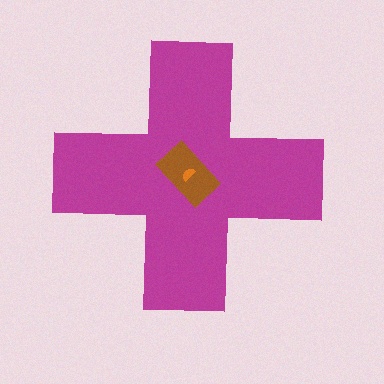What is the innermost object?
The orange semicircle.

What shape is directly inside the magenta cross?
The brown rectangle.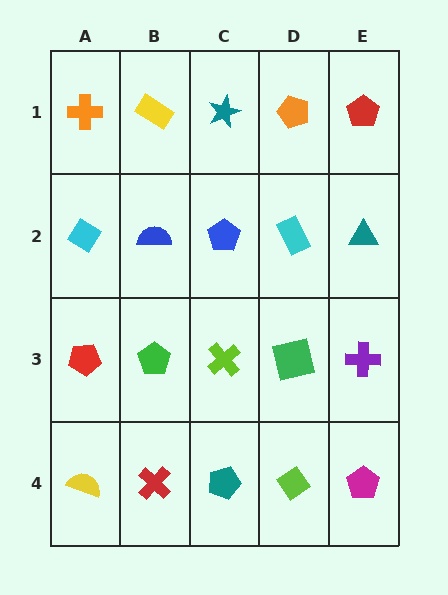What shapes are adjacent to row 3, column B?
A blue semicircle (row 2, column B), a red cross (row 4, column B), a red pentagon (row 3, column A), a lime cross (row 3, column C).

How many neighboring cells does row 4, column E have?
2.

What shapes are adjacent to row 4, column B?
A green pentagon (row 3, column B), a yellow semicircle (row 4, column A), a teal pentagon (row 4, column C).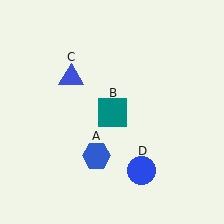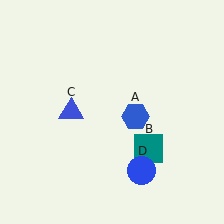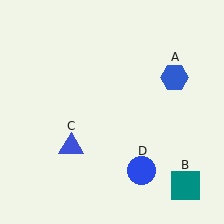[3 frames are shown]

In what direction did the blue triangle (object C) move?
The blue triangle (object C) moved down.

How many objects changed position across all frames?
3 objects changed position: blue hexagon (object A), teal square (object B), blue triangle (object C).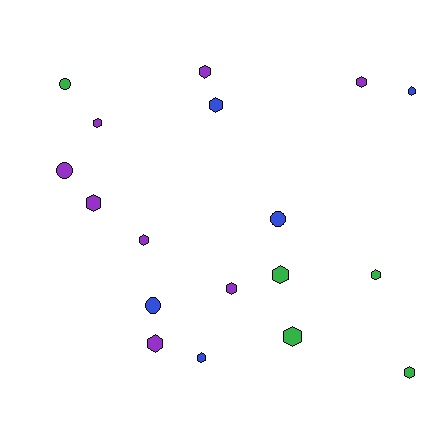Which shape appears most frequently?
Hexagon, with 14 objects.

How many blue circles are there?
There are 2 blue circles.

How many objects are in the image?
There are 18 objects.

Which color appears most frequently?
Purple, with 8 objects.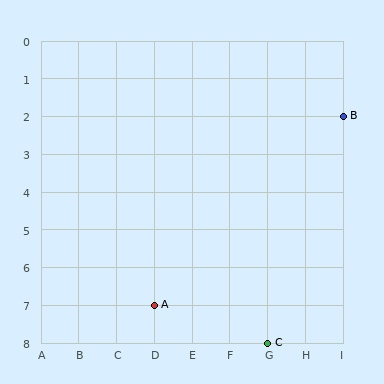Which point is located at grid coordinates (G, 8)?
Point C is at (G, 8).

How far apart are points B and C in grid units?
Points B and C are 2 columns and 6 rows apart (about 6.3 grid units diagonally).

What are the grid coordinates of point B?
Point B is at grid coordinates (I, 2).